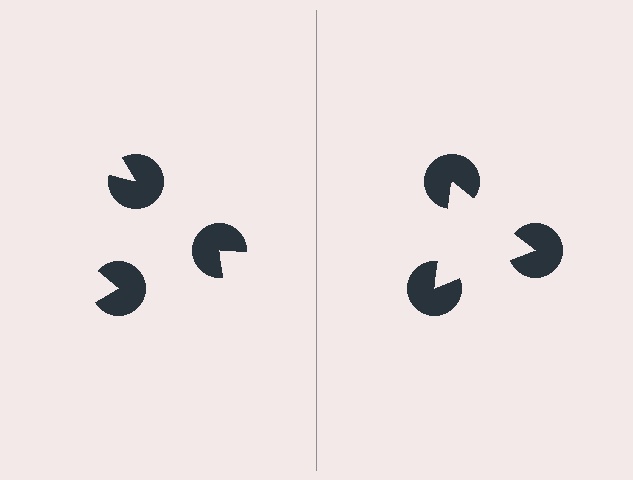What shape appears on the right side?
An illusory triangle.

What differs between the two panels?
The pac-man discs are positioned identically on both sides; only the wedge orientations differ. On the right they align to a triangle; on the left they are misaligned.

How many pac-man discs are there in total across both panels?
6 — 3 on each side.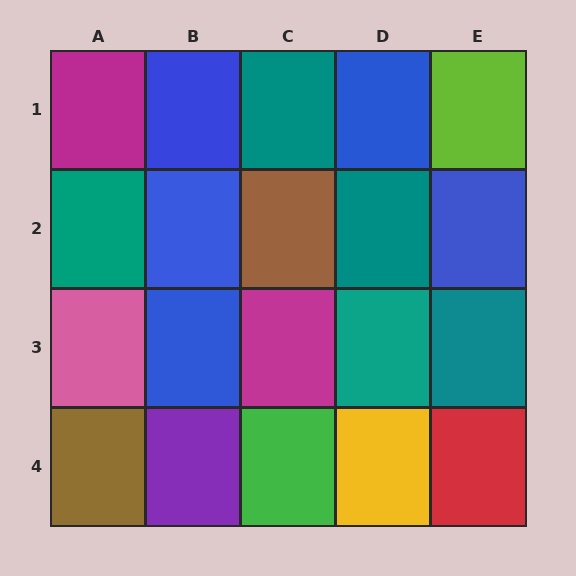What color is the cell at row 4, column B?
Purple.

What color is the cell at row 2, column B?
Blue.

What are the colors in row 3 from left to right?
Pink, blue, magenta, teal, teal.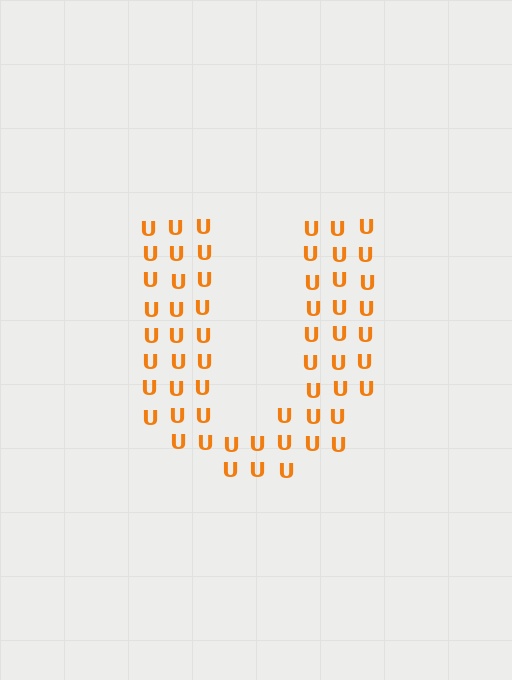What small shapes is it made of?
It is made of small letter U's.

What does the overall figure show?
The overall figure shows the letter U.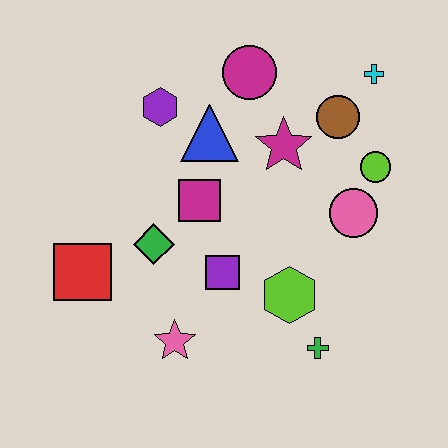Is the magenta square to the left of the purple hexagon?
No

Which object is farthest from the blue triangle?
The green cross is farthest from the blue triangle.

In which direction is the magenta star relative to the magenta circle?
The magenta star is below the magenta circle.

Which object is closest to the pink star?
The purple square is closest to the pink star.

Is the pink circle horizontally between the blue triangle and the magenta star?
No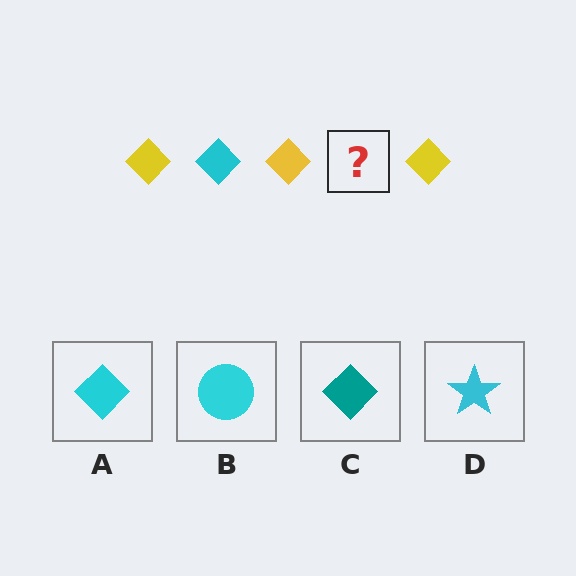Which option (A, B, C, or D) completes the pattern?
A.